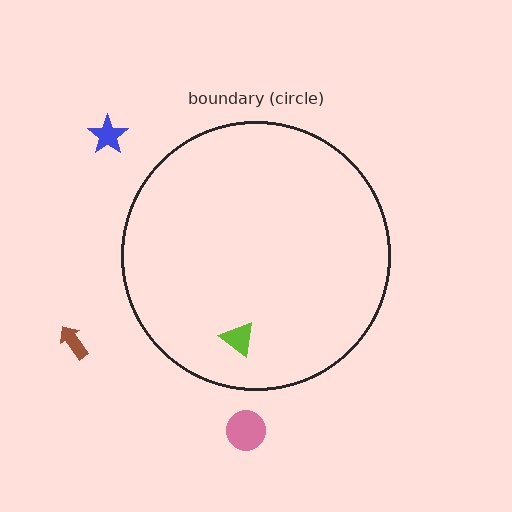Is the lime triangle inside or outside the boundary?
Inside.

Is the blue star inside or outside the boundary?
Outside.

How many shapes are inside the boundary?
1 inside, 3 outside.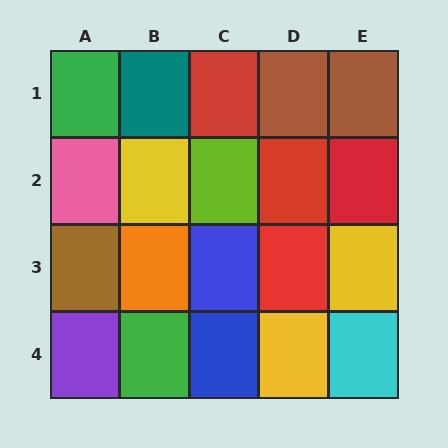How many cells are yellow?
3 cells are yellow.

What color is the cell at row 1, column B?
Teal.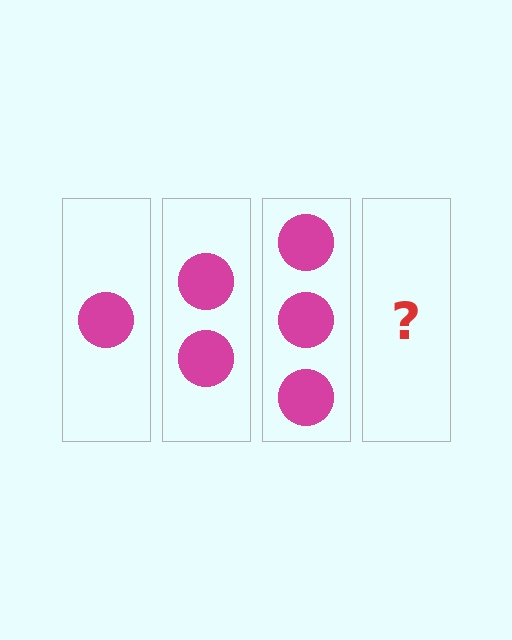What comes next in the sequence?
The next element should be 4 circles.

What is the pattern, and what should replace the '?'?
The pattern is that each step adds one more circle. The '?' should be 4 circles.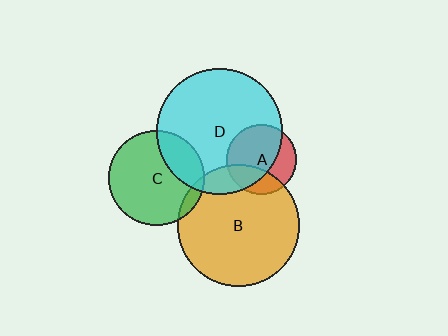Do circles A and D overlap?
Yes.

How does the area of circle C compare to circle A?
Approximately 1.8 times.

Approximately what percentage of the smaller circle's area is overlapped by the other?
Approximately 65%.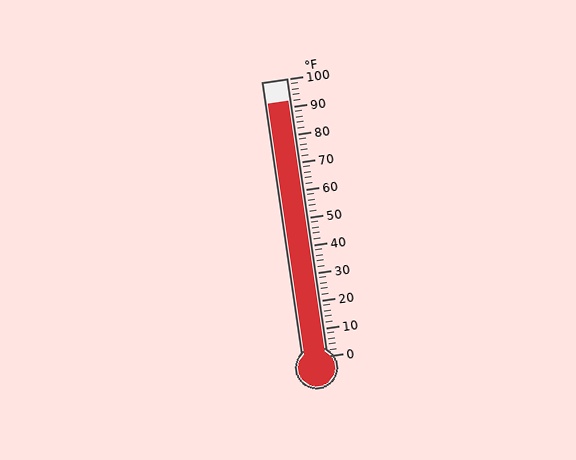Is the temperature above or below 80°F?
The temperature is above 80°F.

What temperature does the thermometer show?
The thermometer shows approximately 92°F.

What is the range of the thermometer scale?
The thermometer scale ranges from 0°F to 100°F.